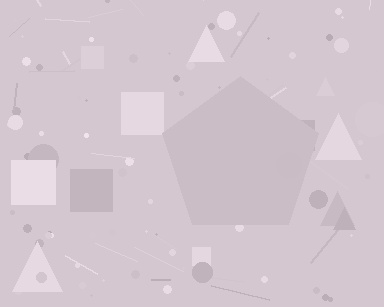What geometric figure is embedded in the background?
A pentagon is embedded in the background.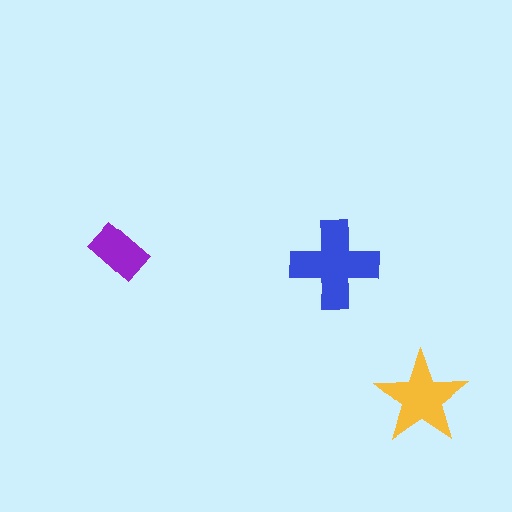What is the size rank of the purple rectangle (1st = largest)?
3rd.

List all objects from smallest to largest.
The purple rectangle, the yellow star, the blue cross.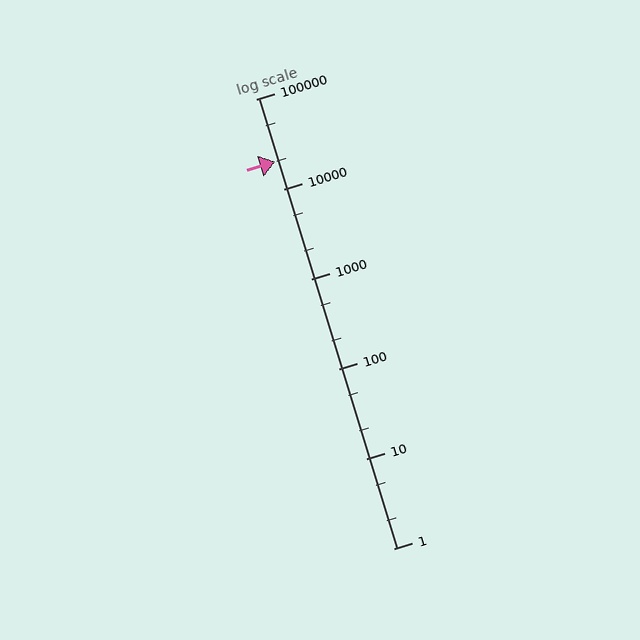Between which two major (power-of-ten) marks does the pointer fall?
The pointer is between 10000 and 100000.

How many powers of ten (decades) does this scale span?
The scale spans 5 decades, from 1 to 100000.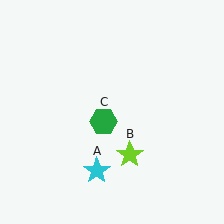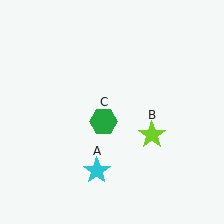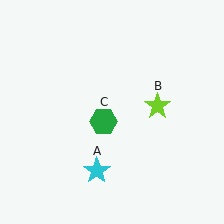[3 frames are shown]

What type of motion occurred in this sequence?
The lime star (object B) rotated counterclockwise around the center of the scene.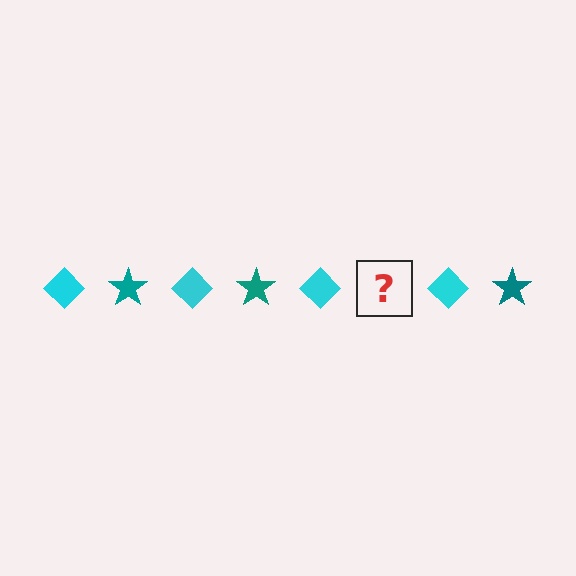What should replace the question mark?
The question mark should be replaced with a teal star.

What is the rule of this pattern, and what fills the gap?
The rule is that the pattern alternates between cyan diamond and teal star. The gap should be filled with a teal star.